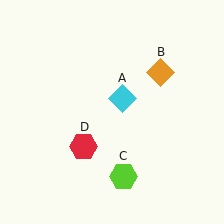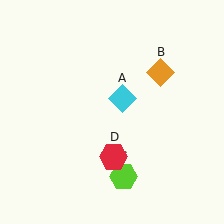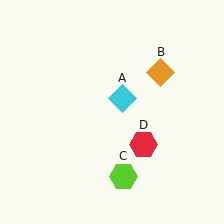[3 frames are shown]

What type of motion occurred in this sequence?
The red hexagon (object D) rotated counterclockwise around the center of the scene.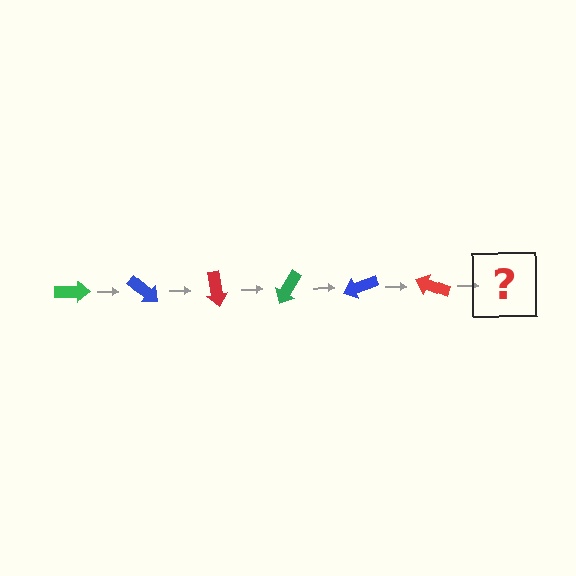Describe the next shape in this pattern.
It should be a green arrow, rotated 240 degrees from the start.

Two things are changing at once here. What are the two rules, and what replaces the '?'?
The two rules are that it rotates 40 degrees each step and the color cycles through green, blue, and red. The '?' should be a green arrow, rotated 240 degrees from the start.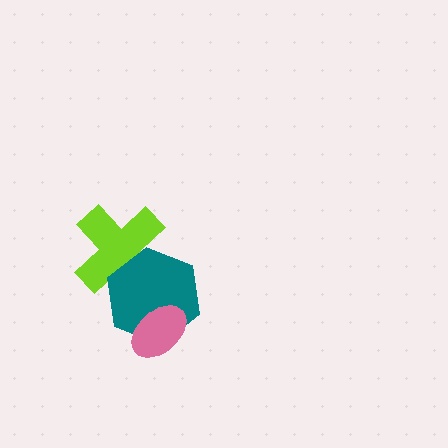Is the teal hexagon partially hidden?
Yes, it is partially covered by another shape.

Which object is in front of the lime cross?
The teal hexagon is in front of the lime cross.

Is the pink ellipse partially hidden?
No, no other shape covers it.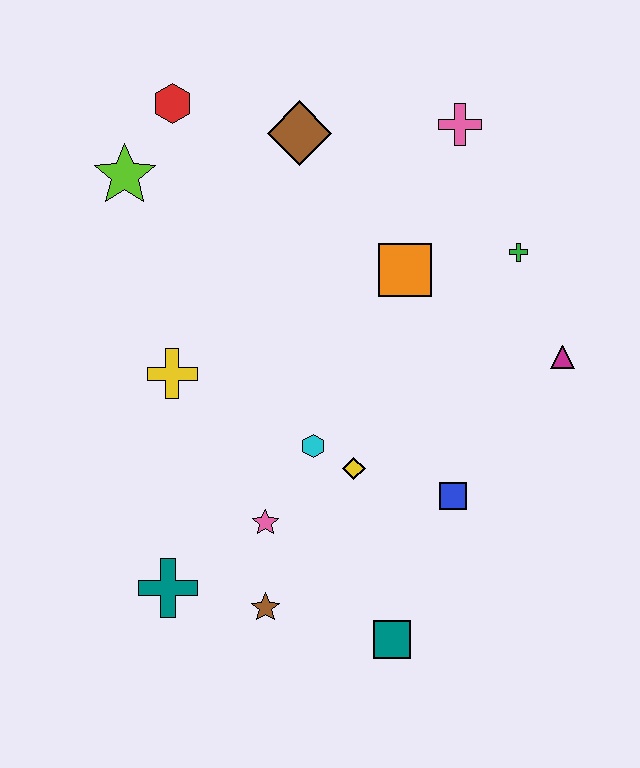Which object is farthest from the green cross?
The teal cross is farthest from the green cross.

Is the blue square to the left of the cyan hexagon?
No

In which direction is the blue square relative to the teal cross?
The blue square is to the right of the teal cross.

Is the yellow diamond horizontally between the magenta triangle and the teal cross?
Yes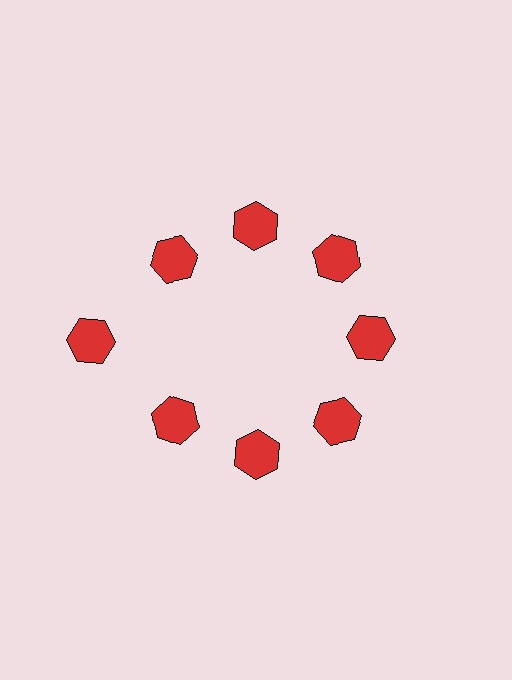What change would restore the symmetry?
The symmetry would be restored by moving it inward, back onto the ring so that all 8 hexagons sit at equal angles and equal distance from the center.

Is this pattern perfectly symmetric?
No. The 8 red hexagons are arranged in a ring, but one element near the 9 o'clock position is pushed outward from the center, breaking the 8-fold rotational symmetry.